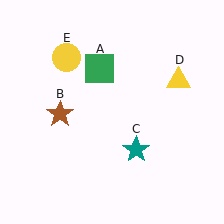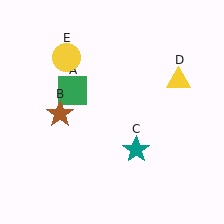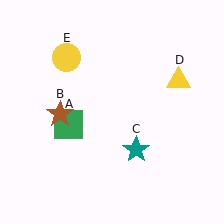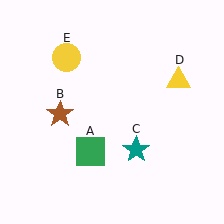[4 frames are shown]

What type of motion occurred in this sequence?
The green square (object A) rotated counterclockwise around the center of the scene.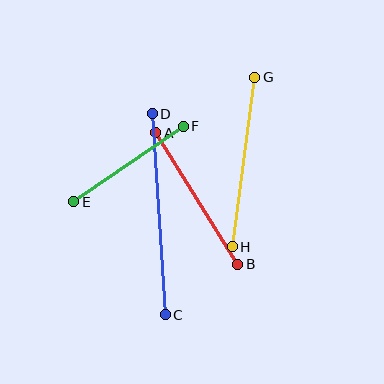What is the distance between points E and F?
The distance is approximately 133 pixels.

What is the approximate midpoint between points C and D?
The midpoint is at approximately (159, 214) pixels.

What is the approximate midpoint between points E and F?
The midpoint is at approximately (128, 164) pixels.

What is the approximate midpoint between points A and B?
The midpoint is at approximately (197, 199) pixels.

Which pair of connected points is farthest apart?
Points C and D are farthest apart.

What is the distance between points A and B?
The distance is approximately 155 pixels.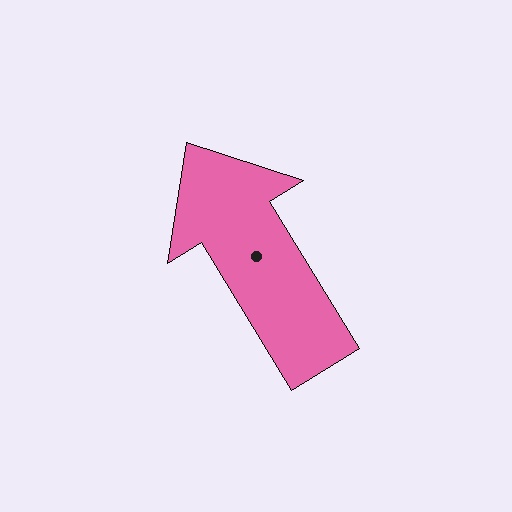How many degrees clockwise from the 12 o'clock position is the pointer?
Approximately 328 degrees.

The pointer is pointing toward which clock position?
Roughly 11 o'clock.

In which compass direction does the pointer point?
Northwest.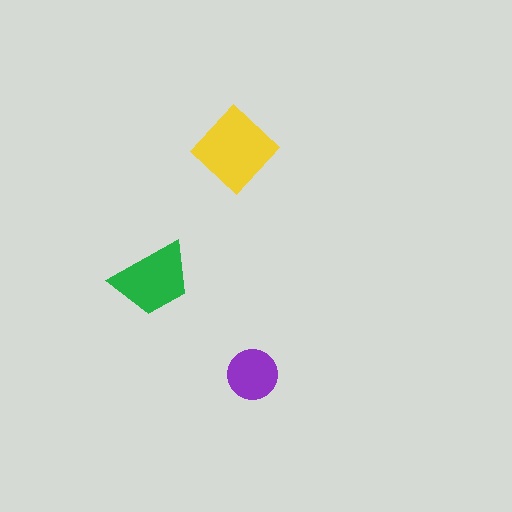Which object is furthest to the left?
The green trapezoid is leftmost.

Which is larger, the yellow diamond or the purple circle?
The yellow diamond.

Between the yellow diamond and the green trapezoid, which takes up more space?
The yellow diamond.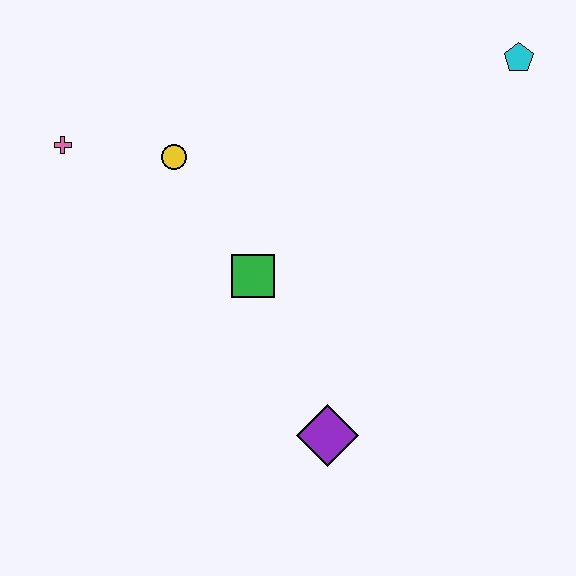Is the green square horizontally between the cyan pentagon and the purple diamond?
No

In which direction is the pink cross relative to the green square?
The pink cross is to the left of the green square.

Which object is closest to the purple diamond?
The green square is closest to the purple diamond.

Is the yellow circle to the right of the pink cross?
Yes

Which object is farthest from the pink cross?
The cyan pentagon is farthest from the pink cross.